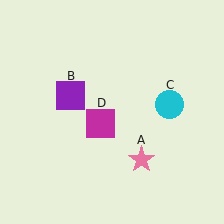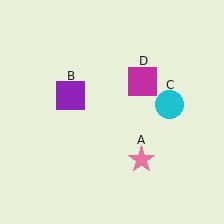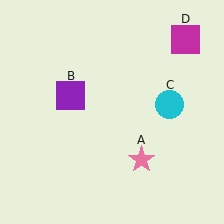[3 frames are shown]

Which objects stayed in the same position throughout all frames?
Pink star (object A) and purple square (object B) and cyan circle (object C) remained stationary.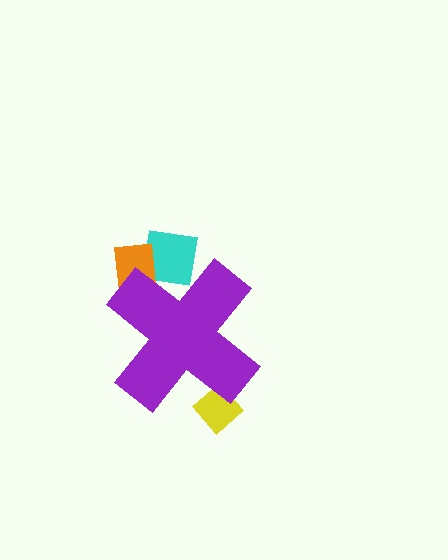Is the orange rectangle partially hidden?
Yes, the orange rectangle is partially hidden behind the purple cross.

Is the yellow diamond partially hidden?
Yes, the yellow diamond is partially hidden behind the purple cross.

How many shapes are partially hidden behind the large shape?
3 shapes are partially hidden.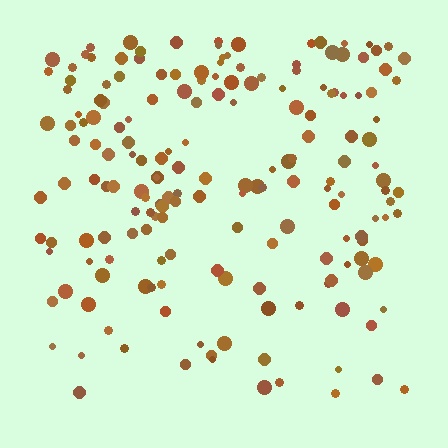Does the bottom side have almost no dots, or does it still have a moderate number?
Still a moderate number, just noticeably fewer than the top.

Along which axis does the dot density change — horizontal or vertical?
Vertical.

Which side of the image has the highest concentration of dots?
The top.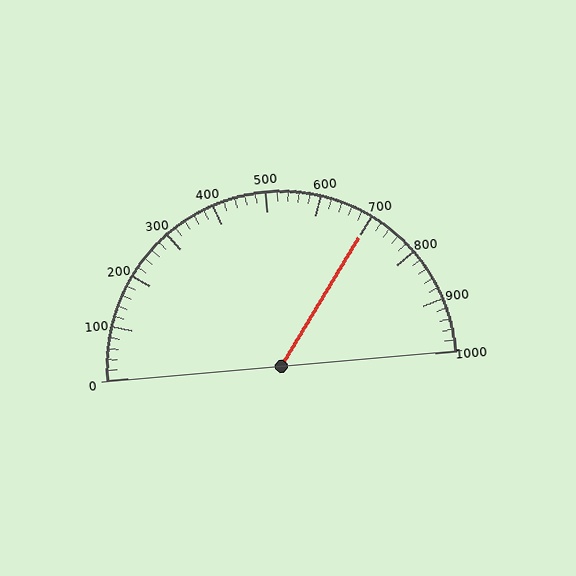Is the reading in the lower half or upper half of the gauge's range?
The reading is in the upper half of the range (0 to 1000).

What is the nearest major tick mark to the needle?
The nearest major tick mark is 700.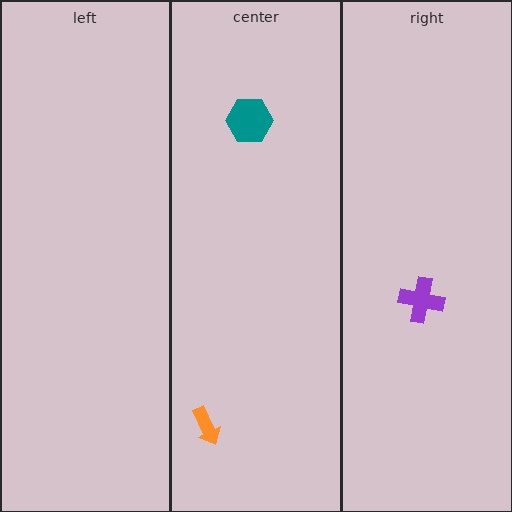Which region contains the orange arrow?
The center region.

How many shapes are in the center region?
2.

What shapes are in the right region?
The purple cross.